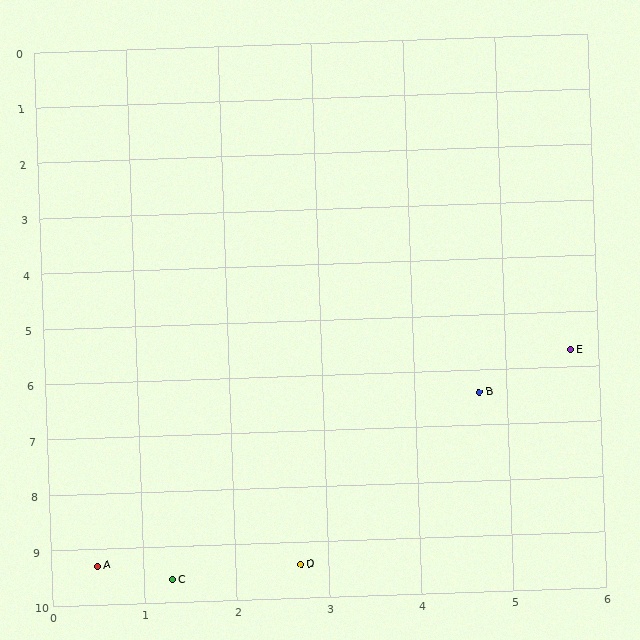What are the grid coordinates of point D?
Point D is at approximately (2.7, 9.4).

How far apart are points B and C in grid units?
Points B and C are about 4.7 grid units apart.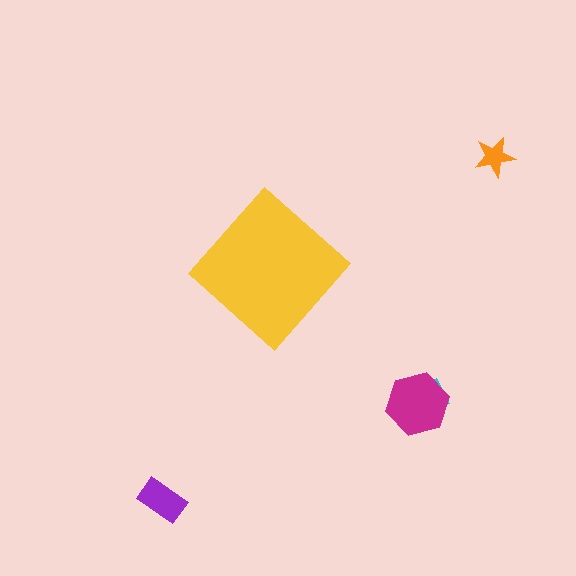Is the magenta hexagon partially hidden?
No, the magenta hexagon is fully visible.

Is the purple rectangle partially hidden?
No, the purple rectangle is fully visible.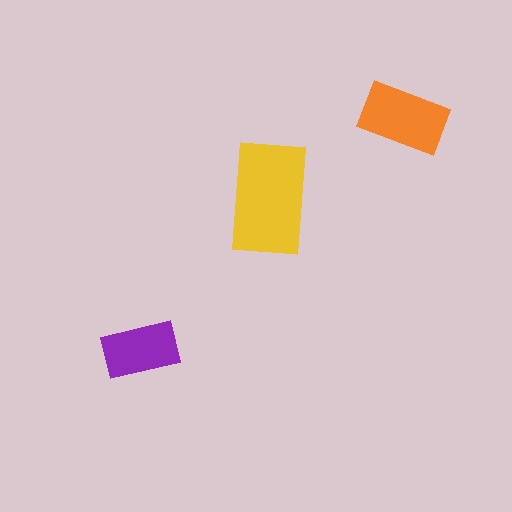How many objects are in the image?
There are 3 objects in the image.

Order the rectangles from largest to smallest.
the yellow one, the orange one, the purple one.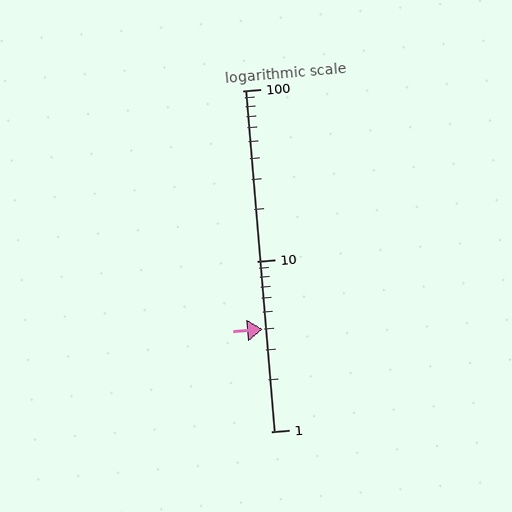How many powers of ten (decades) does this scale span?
The scale spans 2 decades, from 1 to 100.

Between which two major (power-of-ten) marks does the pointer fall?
The pointer is between 1 and 10.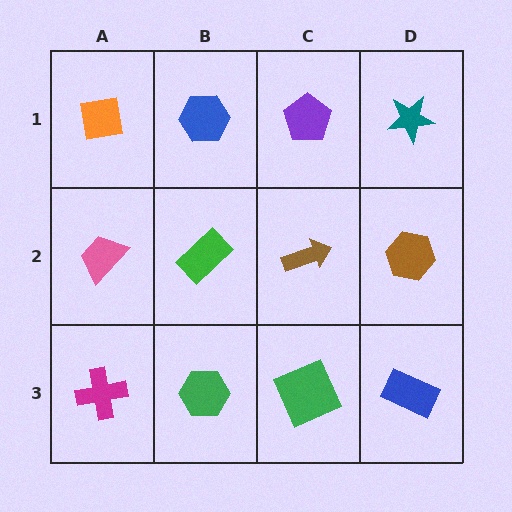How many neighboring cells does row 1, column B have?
3.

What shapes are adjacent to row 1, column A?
A pink trapezoid (row 2, column A), a blue hexagon (row 1, column B).